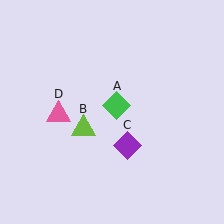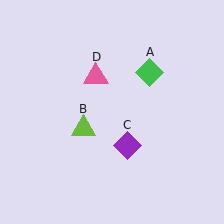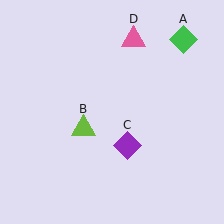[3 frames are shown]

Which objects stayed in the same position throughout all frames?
Lime triangle (object B) and purple diamond (object C) remained stationary.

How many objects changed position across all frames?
2 objects changed position: green diamond (object A), pink triangle (object D).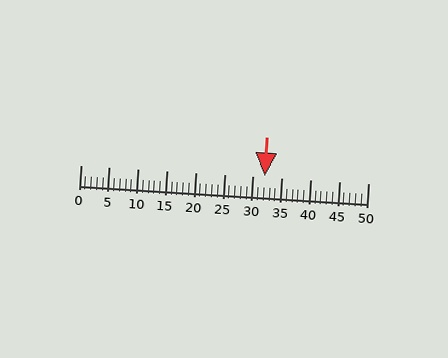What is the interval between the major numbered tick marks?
The major tick marks are spaced 5 units apart.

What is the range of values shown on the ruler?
The ruler shows values from 0 to 50.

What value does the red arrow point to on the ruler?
The red arrow points to approximately 32.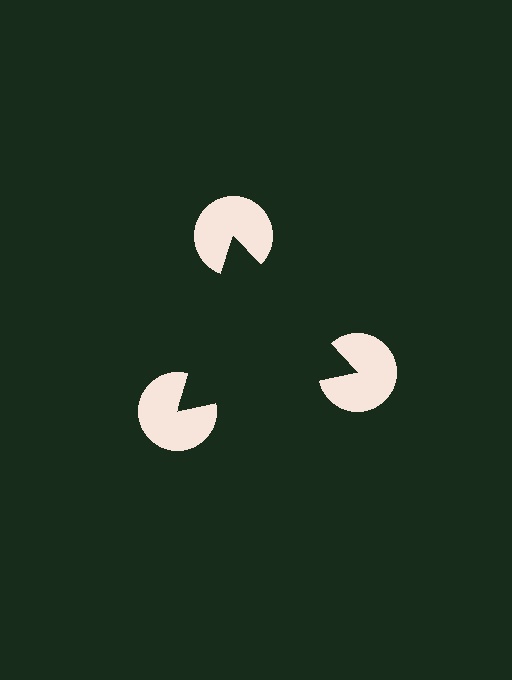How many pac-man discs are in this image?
There are 3 — one at each vertex of the illusory triangle.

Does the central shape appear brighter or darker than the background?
It typically appears slightly darker than the background, even though no actual brightness change is drawn.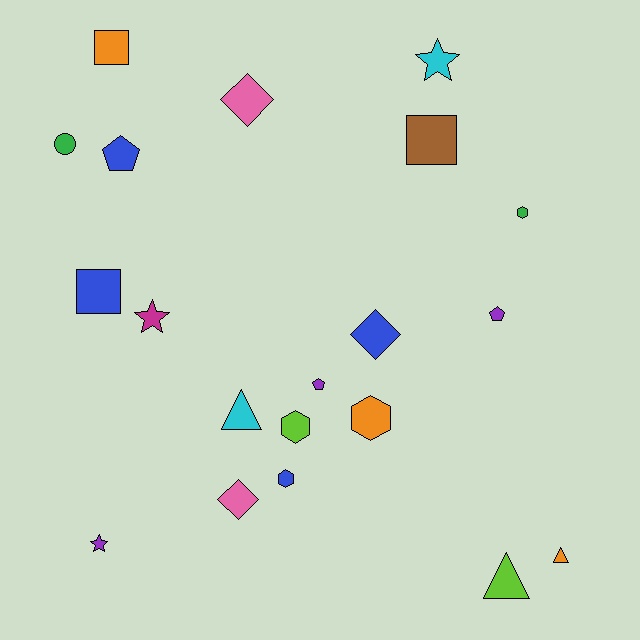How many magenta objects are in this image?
There is 1 magenta object.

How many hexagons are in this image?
There are 4 hexagons.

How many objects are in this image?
There are 20 objects.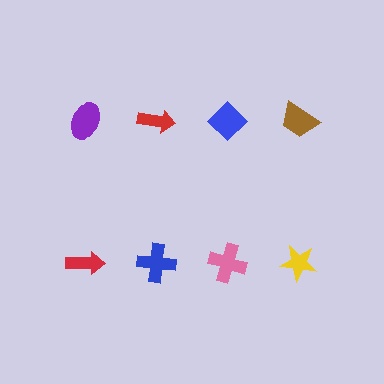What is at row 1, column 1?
A purple ellipse.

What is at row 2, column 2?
A blue cross.